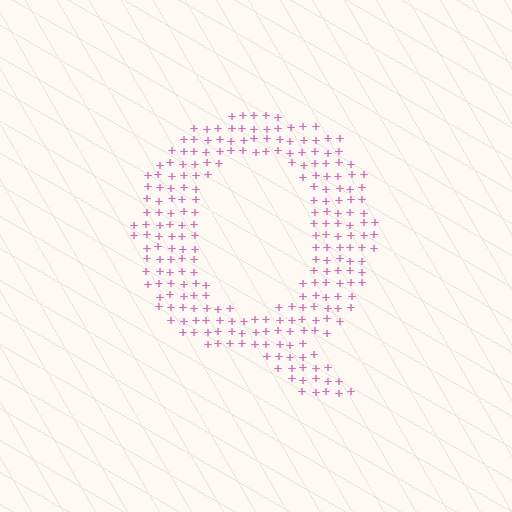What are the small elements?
The small elements are plus signs.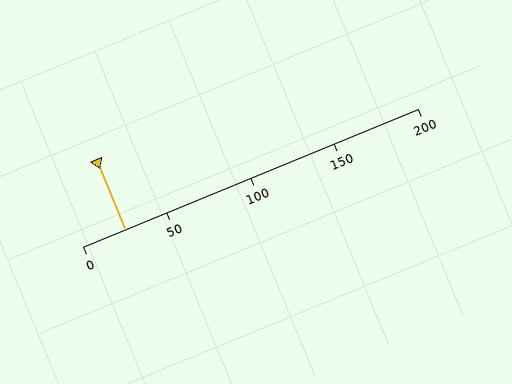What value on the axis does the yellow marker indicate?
The marker indicates approximately 25.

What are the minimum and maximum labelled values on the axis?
The axis runs from 0 to 200.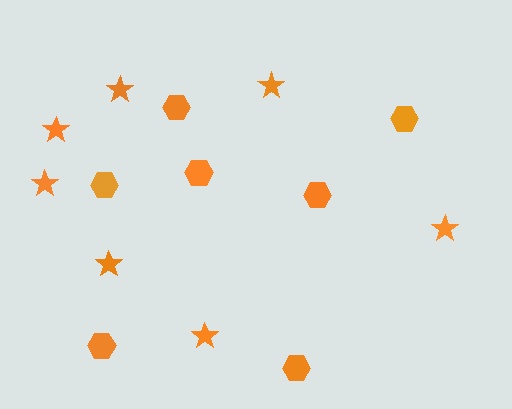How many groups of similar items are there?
There are 2 groups: one group of hexagons (7) and one group of stars (7).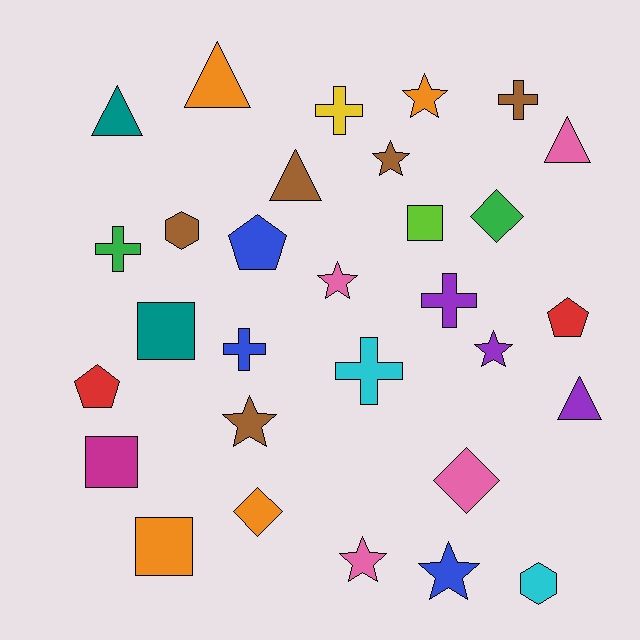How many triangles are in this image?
There are 5 triangles.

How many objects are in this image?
There are 30 objects.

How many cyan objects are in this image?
There are 2 cyan objects.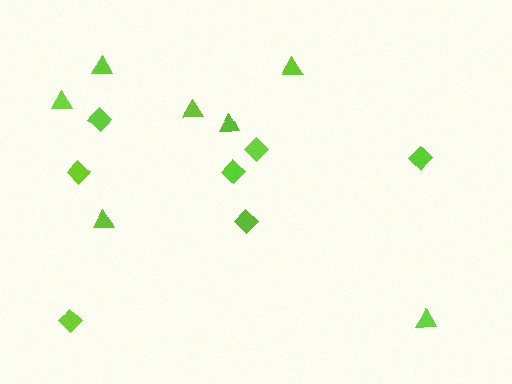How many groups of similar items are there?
There are 2 groups: one group of triangles (7) and one group of diamonds (7).